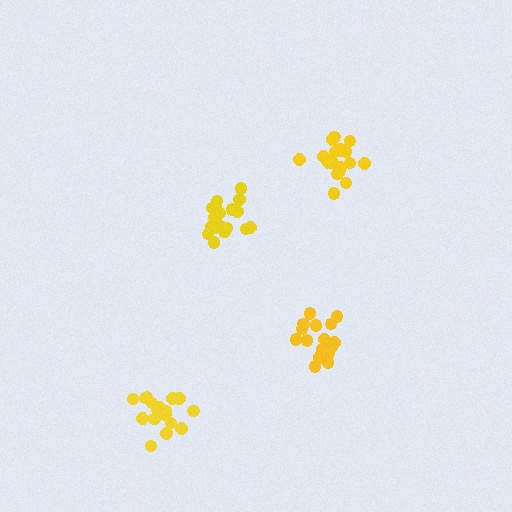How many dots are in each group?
Group 1: 18 dots, Group 2: 17 dots, Group 3: 18 dots, Group 4: 19 dots (72 total).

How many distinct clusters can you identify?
There are 4 distinct clusters.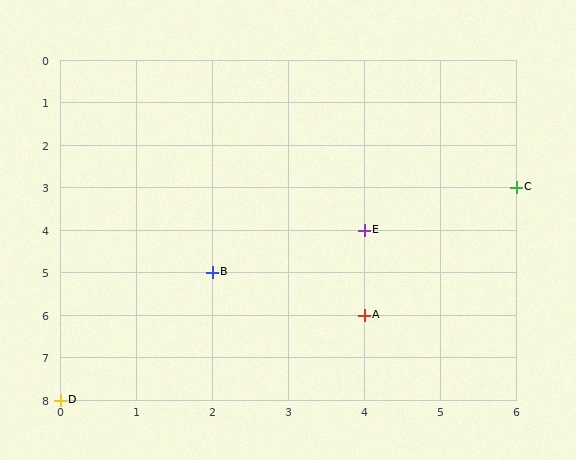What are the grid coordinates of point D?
Point D is at grid coordinates (0, 8).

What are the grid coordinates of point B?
Point B is at grid coordinates (2, 5).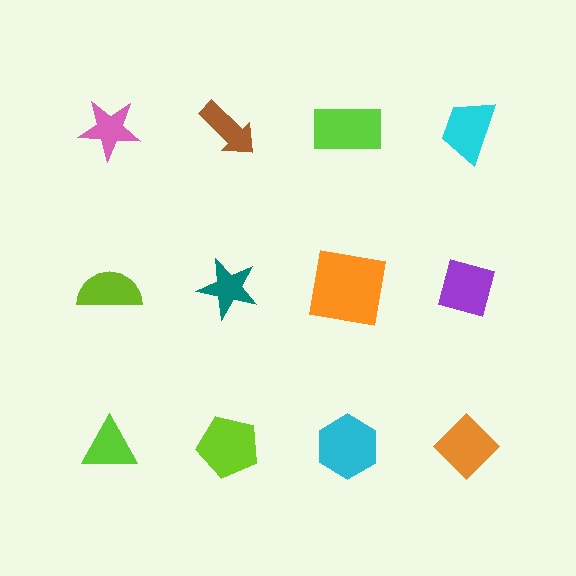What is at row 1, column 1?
A pink star.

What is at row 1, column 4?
A cyan trapezoid.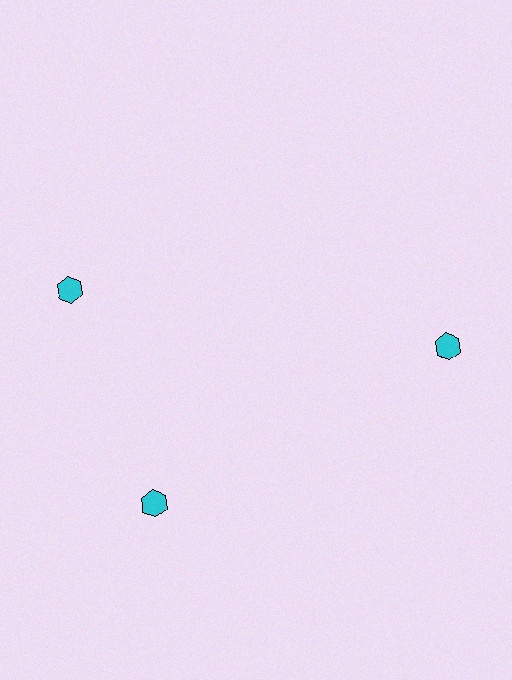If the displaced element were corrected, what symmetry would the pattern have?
It would have 3-fold rotational symmetry — the pattern would map onto itself every 120 degrees.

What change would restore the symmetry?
The symmetry would be restored by rotating it back into even spacing with its neighbors so that all 3 hexagons sit at equal angles and equal distance from the center.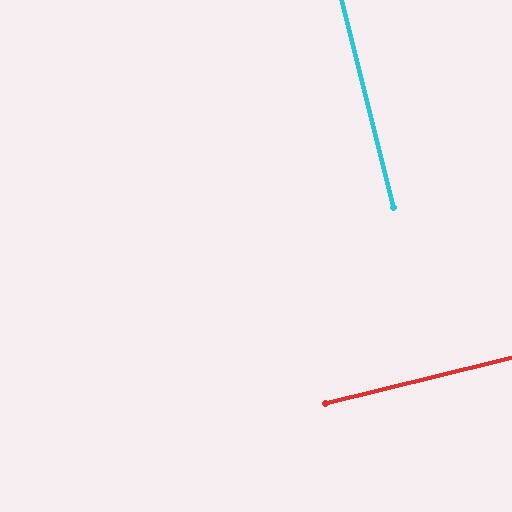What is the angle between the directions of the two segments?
Approximately 90 degrees.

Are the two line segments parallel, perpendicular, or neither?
Perpendicular — they meet at approximately 90°.